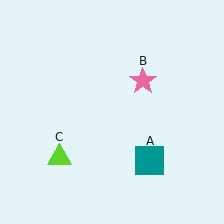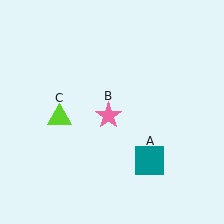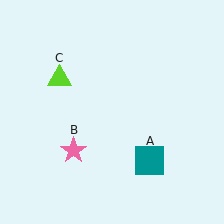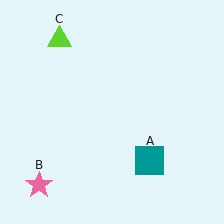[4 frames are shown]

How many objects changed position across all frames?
2 objects changed position: pink star (object B), lime triangle (object C).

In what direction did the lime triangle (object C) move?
The lime triangle (object C) moved up.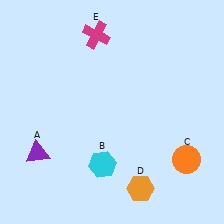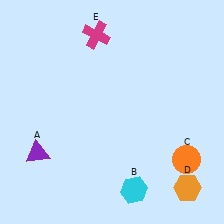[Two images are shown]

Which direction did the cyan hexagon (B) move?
The cyan hexagon (B) moved right.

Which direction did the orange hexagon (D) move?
The orange hexagon (D) moved right.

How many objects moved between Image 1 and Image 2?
2 objects moved between the two images.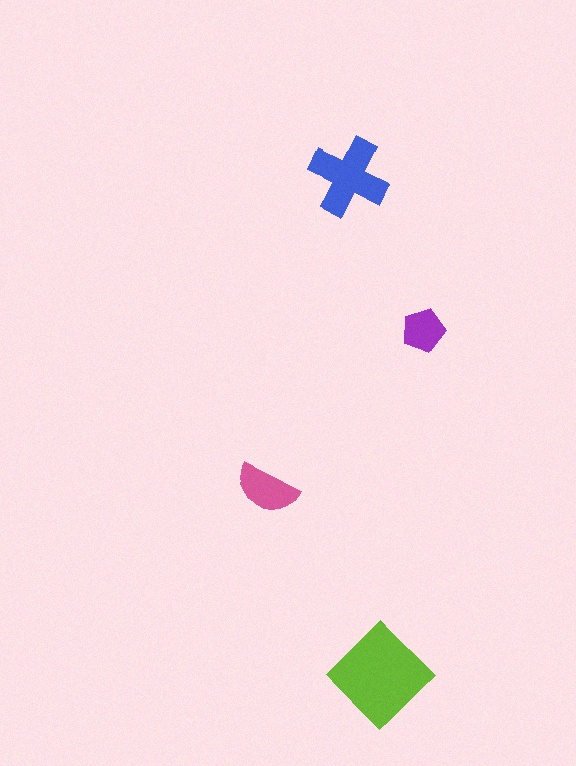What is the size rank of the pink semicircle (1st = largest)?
3rd.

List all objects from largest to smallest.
The lime diamond, the blue cross, the pink semicircle, the purple pentagon.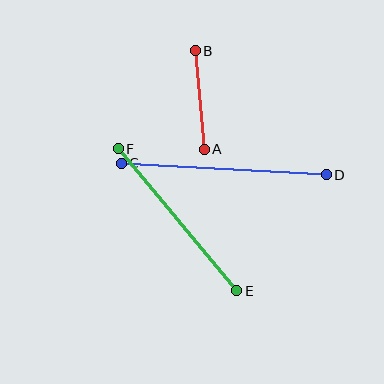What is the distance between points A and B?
The distance is approximately 99 pixels.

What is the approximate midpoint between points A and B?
The midpoint is at approximately (200, 100) pixels.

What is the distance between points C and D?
The distance is approximately 205 pixels.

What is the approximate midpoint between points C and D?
The midpoint is at approximately (224, 169) pixels.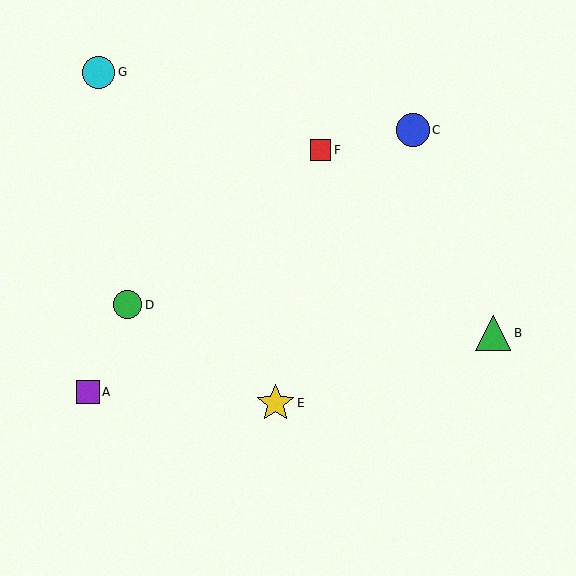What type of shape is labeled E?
Shape E is a yellow star.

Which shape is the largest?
The yellow star (labeled E) is the largest.